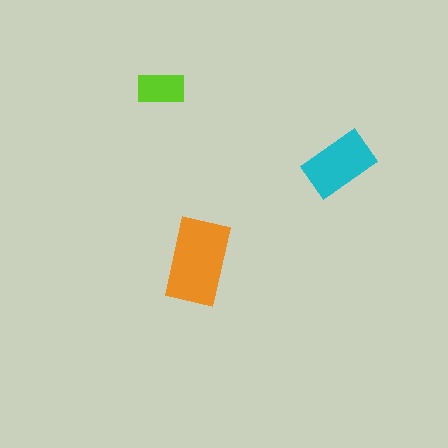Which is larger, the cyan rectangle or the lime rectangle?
The cyan one.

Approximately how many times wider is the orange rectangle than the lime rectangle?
About 2 times wider.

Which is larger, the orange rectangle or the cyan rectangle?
The orange one.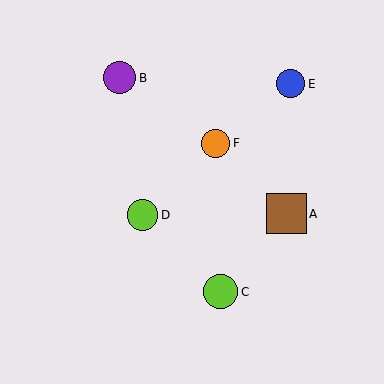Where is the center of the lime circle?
The center of the lime circle is at (143, 215).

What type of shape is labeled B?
Shape B is a purple circle.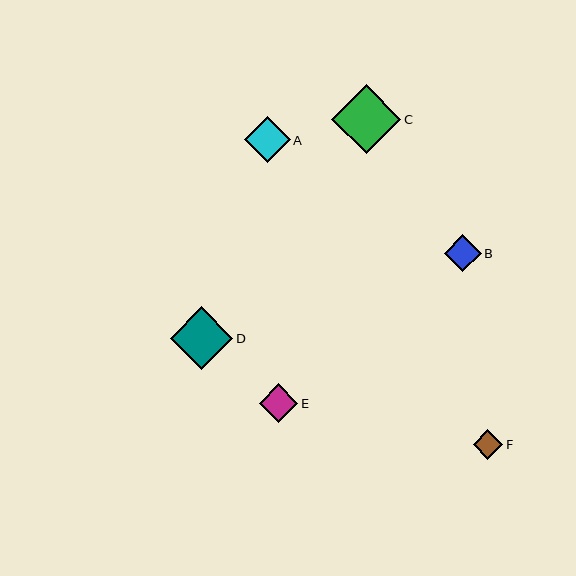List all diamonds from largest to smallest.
From largest to smallest: C, D, A, E, B, F.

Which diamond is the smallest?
Diamond F is the smallest with a size of approximately 30 pixels.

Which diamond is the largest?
Diamond C is the largest with a size of approximately 69 pixels.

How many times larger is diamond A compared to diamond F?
Diamond A is approximately 1.5 times the size of diamond F.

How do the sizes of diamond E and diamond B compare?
Diamond E and diamond B are approximately the same size.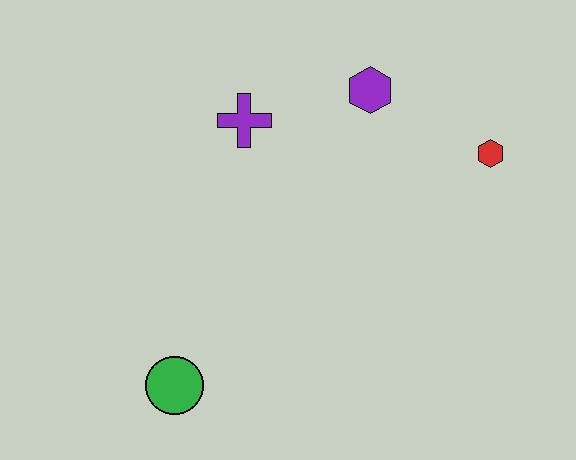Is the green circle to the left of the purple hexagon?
Yes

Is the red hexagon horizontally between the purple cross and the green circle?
No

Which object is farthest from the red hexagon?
The green circle is farthest from the red hexagon.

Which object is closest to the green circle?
The purple cross is closest to the green circle.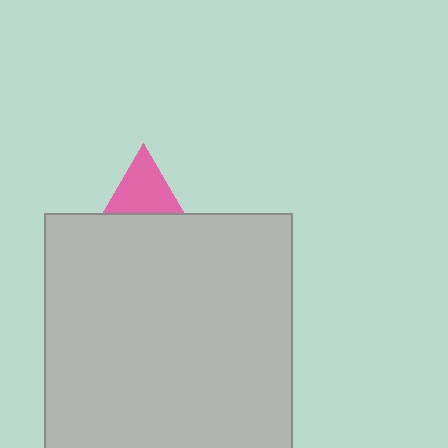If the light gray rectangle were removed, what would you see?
You would see the complete pink triangle.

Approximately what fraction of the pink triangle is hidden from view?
Roughly 56% of the pink triangle is hidden behind the light gray rectangle.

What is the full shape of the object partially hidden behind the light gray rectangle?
The partially hidden object is a pink triangle.